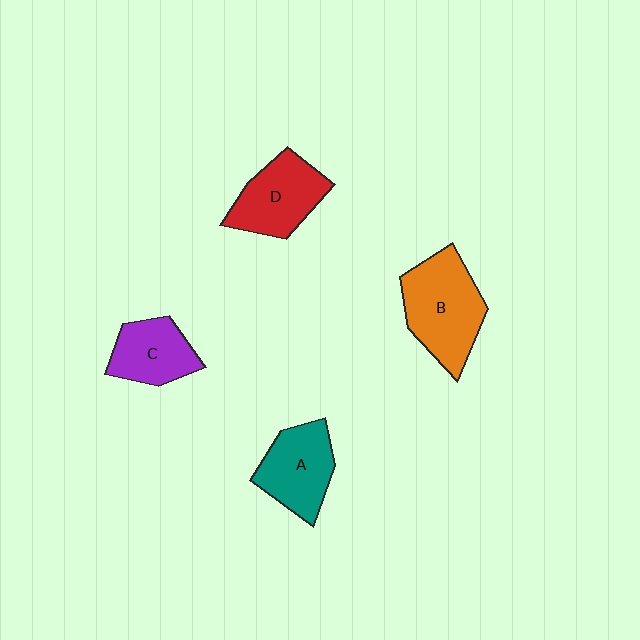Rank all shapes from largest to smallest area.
From largest to smallest: B (orange), D (red), A (teal), C (purple).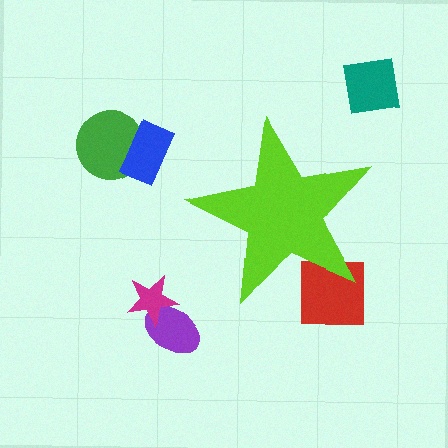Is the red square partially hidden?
Yes, the red square is partially hidden behind the lime star.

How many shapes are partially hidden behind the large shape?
1 shape is partially hidden.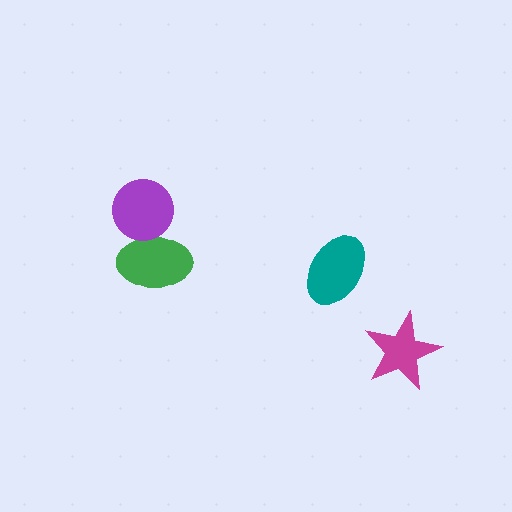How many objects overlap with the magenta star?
0 objects overlap with the magenta star.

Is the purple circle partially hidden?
No, no other shape covers it.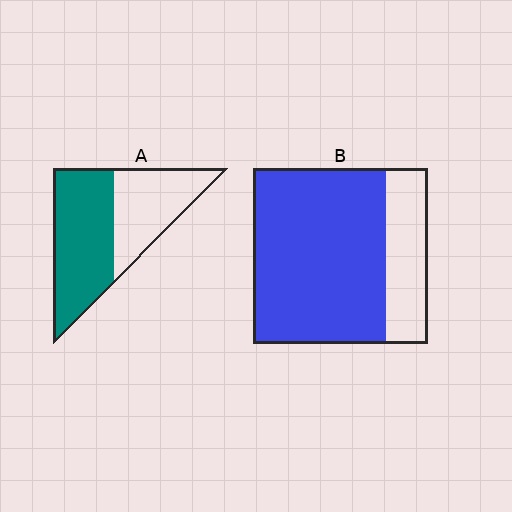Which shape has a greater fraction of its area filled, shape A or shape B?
Shape B.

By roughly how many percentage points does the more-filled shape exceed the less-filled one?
By roughly 20 percentage points (B over A).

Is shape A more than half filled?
Yes.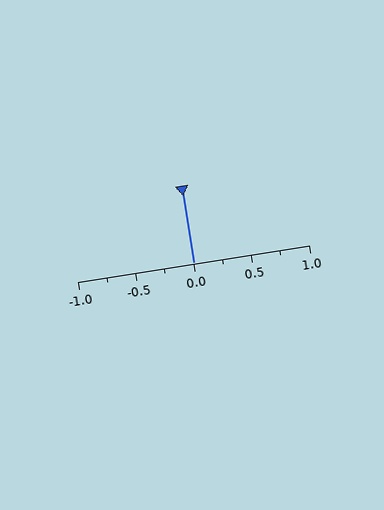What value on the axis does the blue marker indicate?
The marker indicates approximately 0.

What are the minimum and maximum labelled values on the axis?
The axis runs from -1.0 to 1.0.